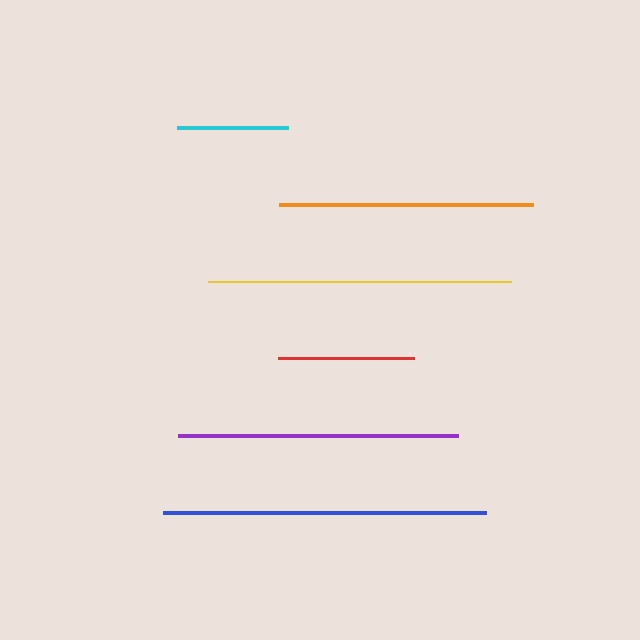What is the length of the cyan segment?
The cyan segment is approximately 111 pixels long.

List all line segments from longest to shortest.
From longest to shortest: blue, yellow, purple, orange, red, cyan.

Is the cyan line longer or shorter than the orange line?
The orange line is longer than the cyan line.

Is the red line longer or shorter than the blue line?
The blue line is longer than the red line.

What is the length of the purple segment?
The purple segment is approximately 280 pixels long.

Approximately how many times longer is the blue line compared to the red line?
The blue line is approximately 2.4 times the length of the red line.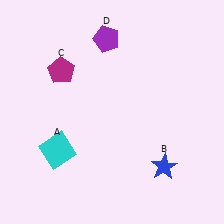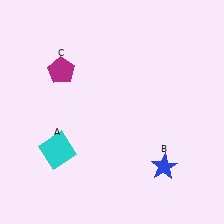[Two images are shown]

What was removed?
The purple pentagon (D) was removed in Image 2.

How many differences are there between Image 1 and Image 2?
There is 1 difference between the two images.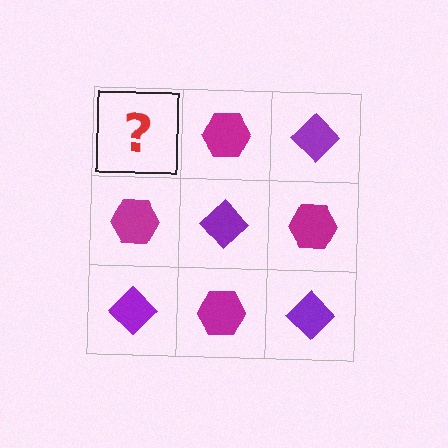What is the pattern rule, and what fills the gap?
The rule is that it alternates purple diamond and magenta hexagon in a checkerboard pattern. The gap should be filled with a purple diamond.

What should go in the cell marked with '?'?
The missing cell should contain a purple diamond.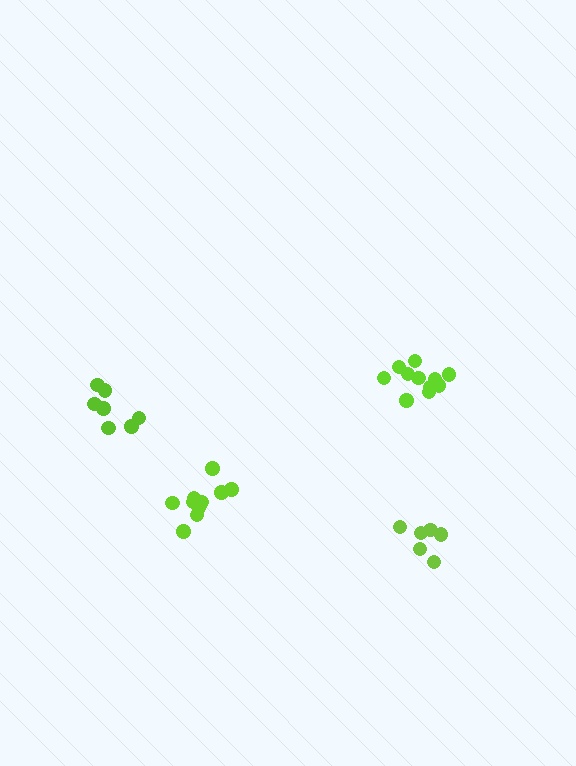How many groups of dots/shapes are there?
There are 4 groups.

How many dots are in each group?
Group 1: 11 dots, Group 2: 6 dots, Group 3: 11 dots, Group 4: 7 dots (35 total).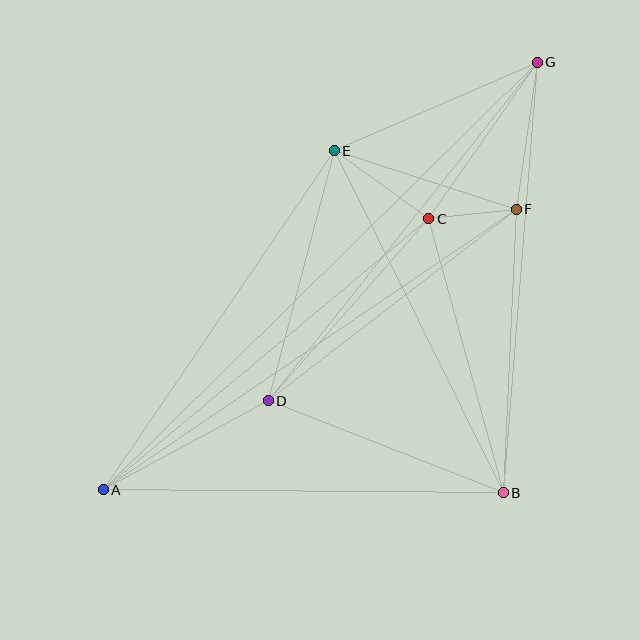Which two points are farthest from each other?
Points A and G are farthest from each other.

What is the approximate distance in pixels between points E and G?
The distance between E and G is approximately 221 pixels.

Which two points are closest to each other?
Points C and F are closest to each other.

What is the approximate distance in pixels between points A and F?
The distance between A and F is approximately 499 pixels.